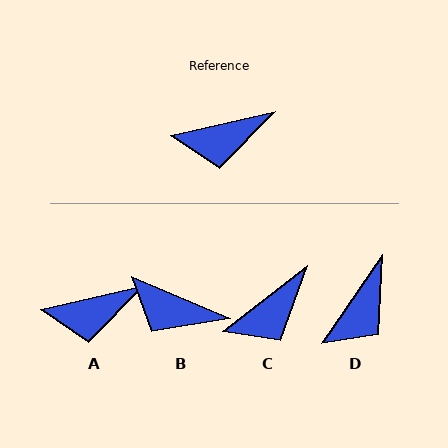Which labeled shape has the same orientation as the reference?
A.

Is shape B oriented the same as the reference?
No, it is off by about 36 degrees.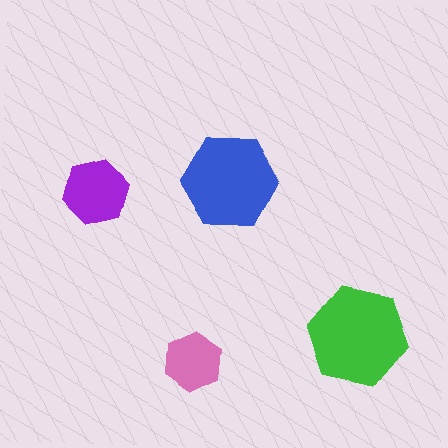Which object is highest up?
The blue hexagon is topmost.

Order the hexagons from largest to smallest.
the green one, the blue one, the purple one, the pink one.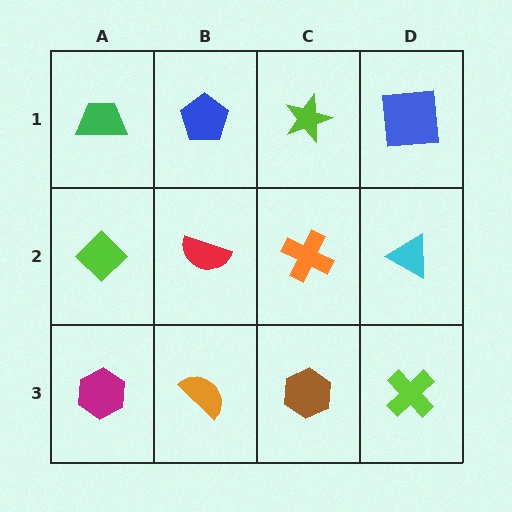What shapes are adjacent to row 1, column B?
A red semicircle (row 2, column B), a green trapezoid (row 1, column A), a lime star (row 1, column C).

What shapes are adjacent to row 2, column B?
A blue pentagon (row 1, column B), an orange semicircle (row 3, column B), a lime diamond (row 2, column A), an orange cross (row 2, column C).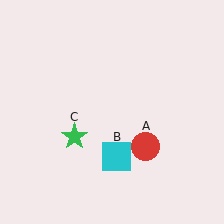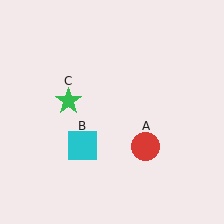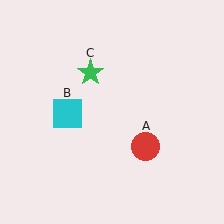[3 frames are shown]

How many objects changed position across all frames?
2 objects changed position: cyan square (object B), green star (object C).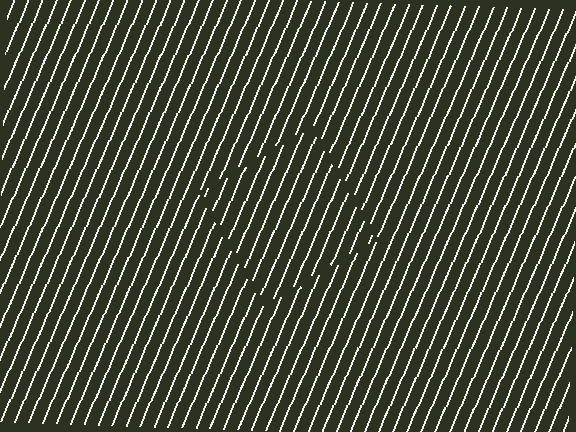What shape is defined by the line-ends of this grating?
An illusory square. The interior of the shape contains the same grating, shifted by half a period — the contour is defined by the phase discontinuity where line-ends from the inner and outer gratings abut.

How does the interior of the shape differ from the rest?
The interior of the shape contains the same grating, shifted by half a period — the contour is defined by the phase discontinuity where line-ends from the inner and outer gratings abut.